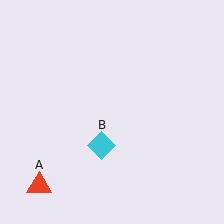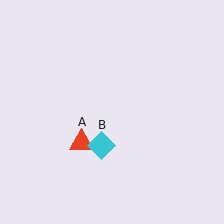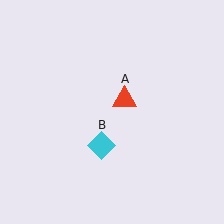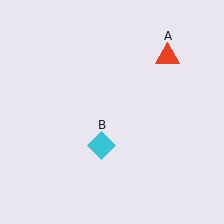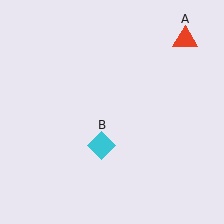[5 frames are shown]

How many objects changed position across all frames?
1 object changed position: red triangle (object A).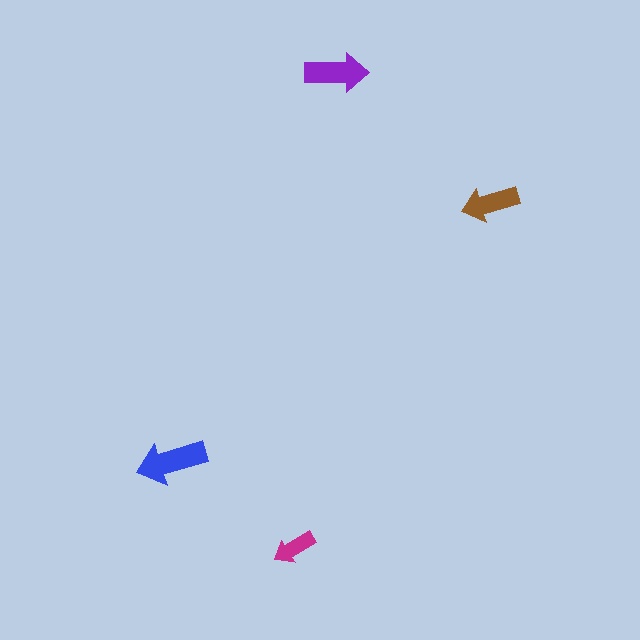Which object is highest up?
The purple arrow is topmost.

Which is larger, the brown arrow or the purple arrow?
The purple one.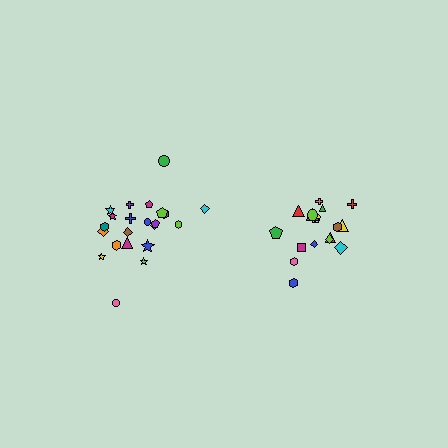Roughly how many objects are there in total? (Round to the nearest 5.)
Roughly 40 objects in total.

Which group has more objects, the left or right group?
The left group.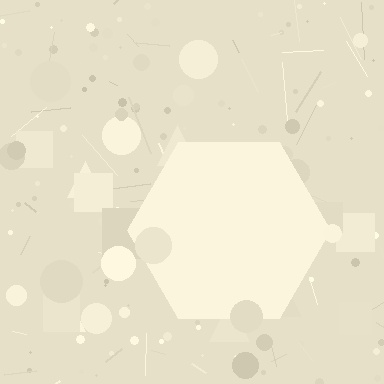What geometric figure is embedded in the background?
A hexagon is embedded in the background.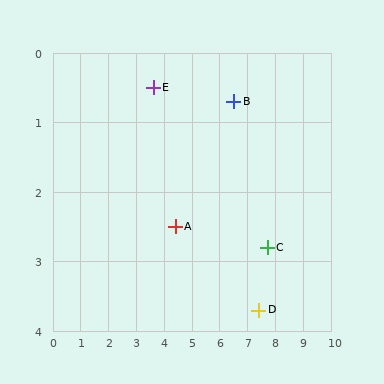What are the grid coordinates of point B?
Point B is at approximately (6.5, 0.7).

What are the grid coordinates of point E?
Point E is at approximately (3.6, 0.5).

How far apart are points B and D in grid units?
Points B and D are about 3.1 grid units apart.